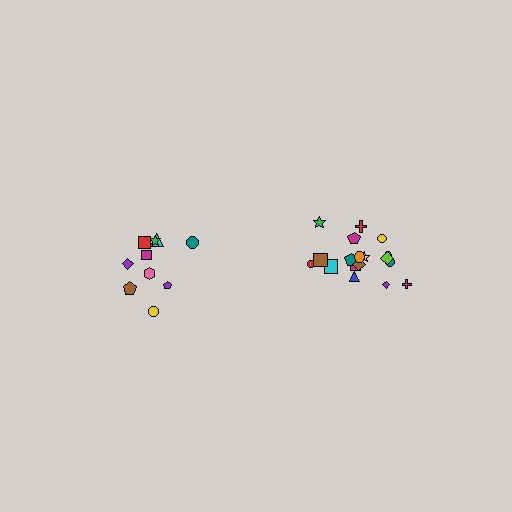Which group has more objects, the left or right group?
The right group.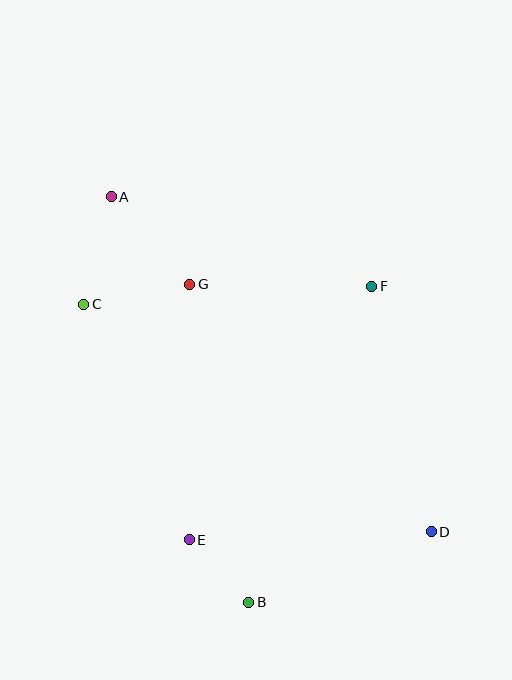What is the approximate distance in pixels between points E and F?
The distance between E and F is approximately 312 pixels.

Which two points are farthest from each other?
Points A and D are farthest from each other.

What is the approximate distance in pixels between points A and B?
The distance between A and B is approximately 428 pixels.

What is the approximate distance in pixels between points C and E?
The distance between C and E is approximately 258 pixels.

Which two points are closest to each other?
Points B and E are closest to each other.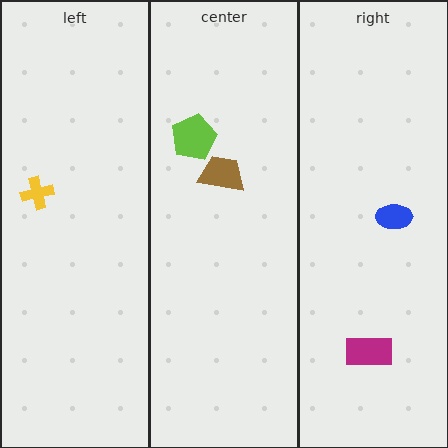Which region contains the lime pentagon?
The center region.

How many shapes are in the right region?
2.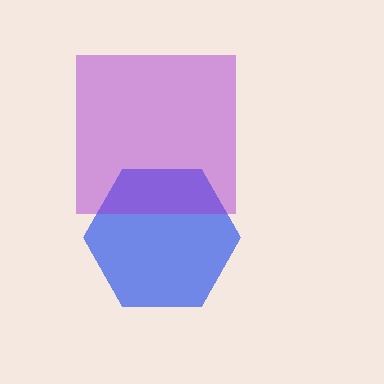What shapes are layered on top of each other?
The layered shapes are: a blue hexagon, a purple square.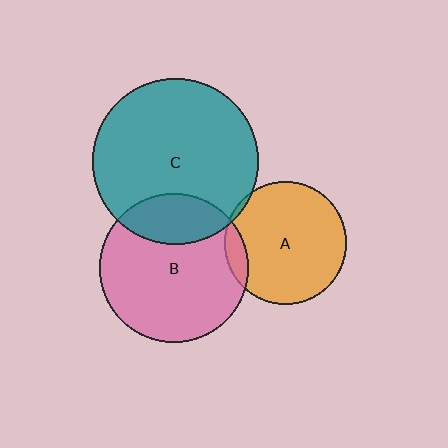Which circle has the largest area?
Circle C (teal).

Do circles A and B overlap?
Yes.